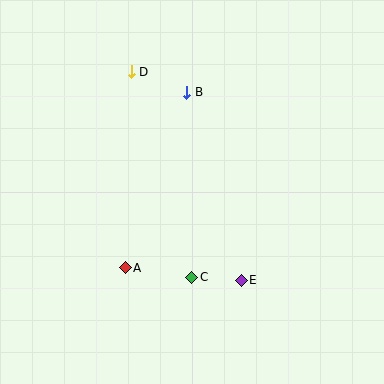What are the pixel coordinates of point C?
Point C is at (192, 277).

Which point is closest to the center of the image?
Point C at (192, 277) is closest to the center.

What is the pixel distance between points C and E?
The distance between C and E is 49 pixels.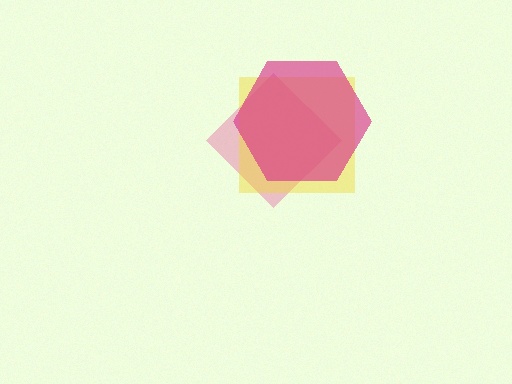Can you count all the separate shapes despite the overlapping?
Yes, there are 3 separate shapes.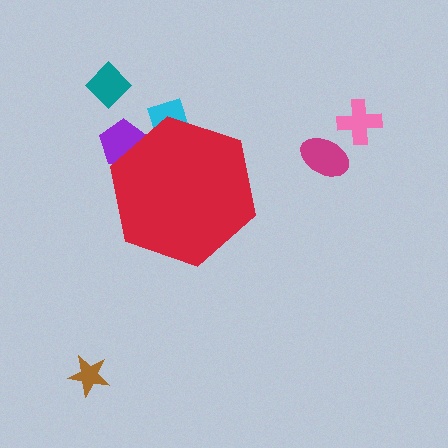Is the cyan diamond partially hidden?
Yes, the cyan diamond is partially hidden behind the red hexagon.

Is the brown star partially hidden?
No, the brown star is fully visible.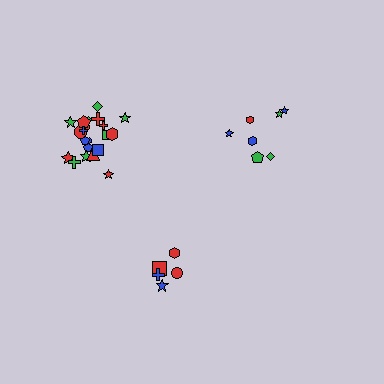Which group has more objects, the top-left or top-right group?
The top-left group.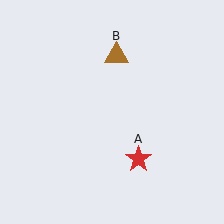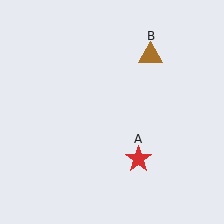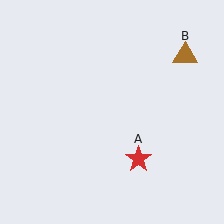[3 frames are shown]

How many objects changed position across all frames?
1 object changed position: brown triangle (object B).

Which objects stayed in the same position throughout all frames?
Red star (object A) remained stationary.